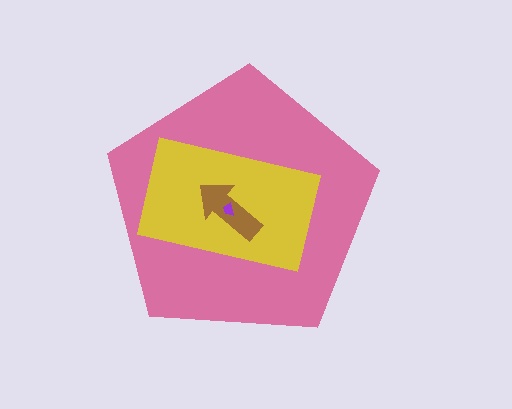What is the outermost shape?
The pink pentagon.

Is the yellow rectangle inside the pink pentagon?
Yes.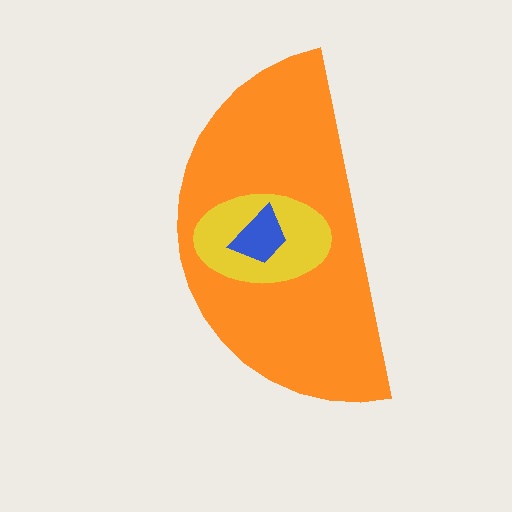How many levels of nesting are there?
3.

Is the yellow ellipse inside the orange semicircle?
Yes.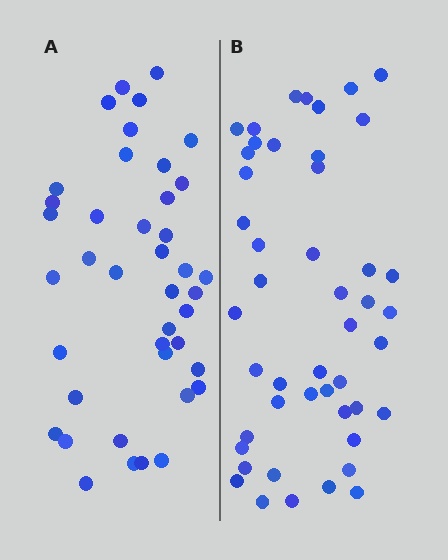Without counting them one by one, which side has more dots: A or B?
Region B (the right region) has more dots.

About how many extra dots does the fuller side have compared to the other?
Region B has about 6 more dots than region A.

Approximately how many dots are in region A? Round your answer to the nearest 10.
About 40 dots. (The exact count is 41, which rounds to 40.)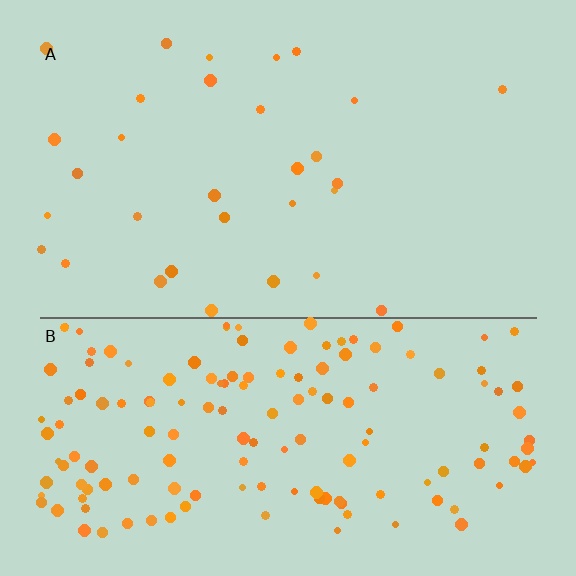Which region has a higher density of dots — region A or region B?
B (the bottom).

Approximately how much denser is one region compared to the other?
Approximately 5.0× — region B over region A.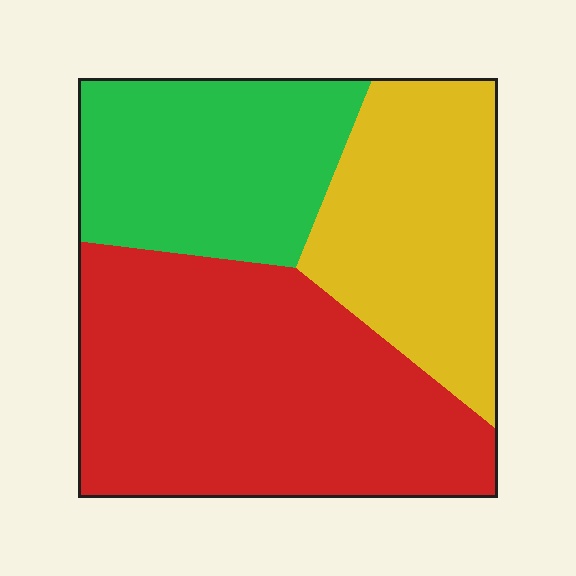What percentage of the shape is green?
Green takes up between a sixth and a third of the shape.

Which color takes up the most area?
Red, at roughly 45%.